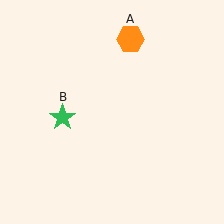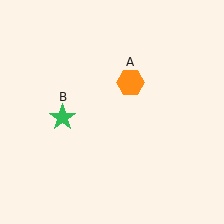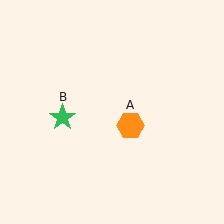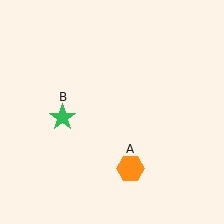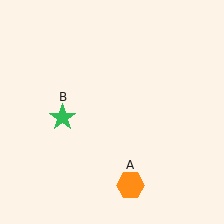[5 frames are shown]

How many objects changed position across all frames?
1 object changed position: orange hexagon (object A).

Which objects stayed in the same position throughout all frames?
Green star (object B) remained stationary.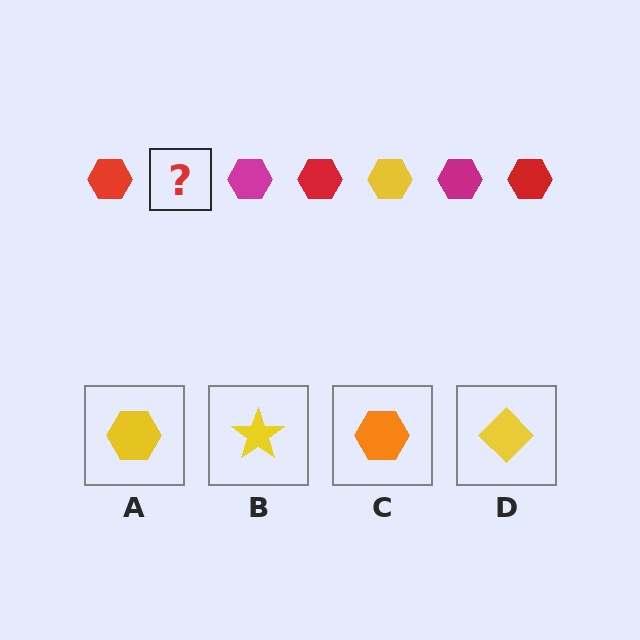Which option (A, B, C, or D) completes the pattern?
A.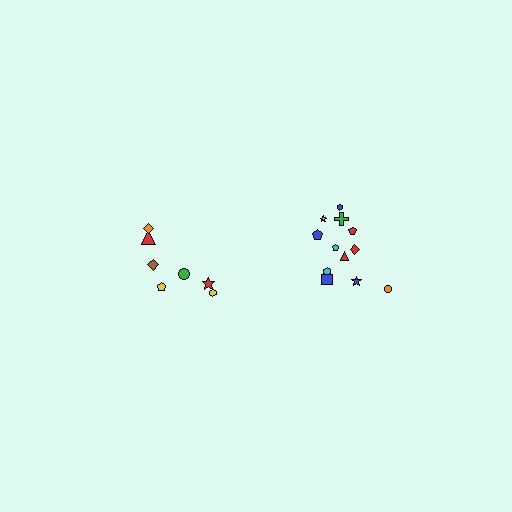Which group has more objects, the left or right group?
The right group.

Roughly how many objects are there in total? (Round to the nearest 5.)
Roughly 20 objects in total.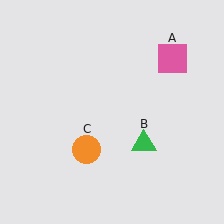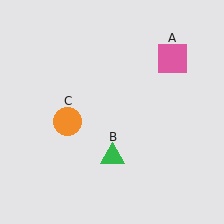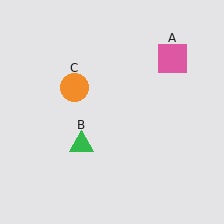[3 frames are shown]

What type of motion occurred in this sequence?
The green triangle (object B), orange circle (object C) rotated clockwise around the center of the scene.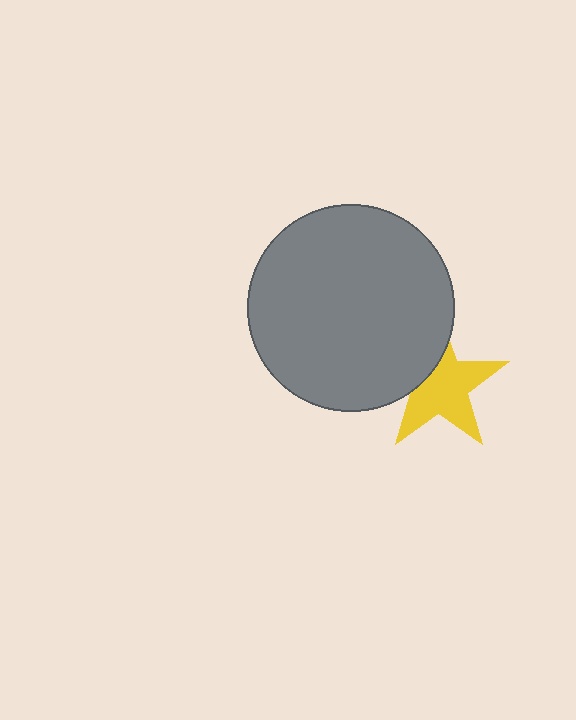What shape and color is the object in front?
The object in front is a gray circle.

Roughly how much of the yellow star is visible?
Most of it is visible (roughly 69%).